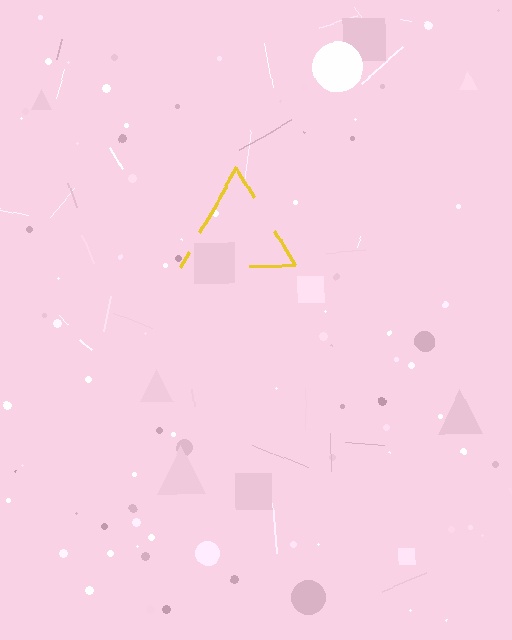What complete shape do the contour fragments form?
The contour fragments form a triangle.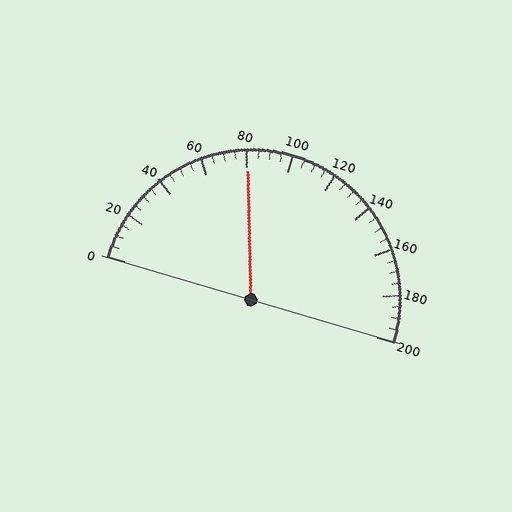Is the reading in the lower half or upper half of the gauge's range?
The reading is in the lower half of the range (0 to 200).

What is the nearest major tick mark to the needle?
The nearest major tick mark is 80.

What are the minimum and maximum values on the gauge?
The gauge ranges from 0 to 200.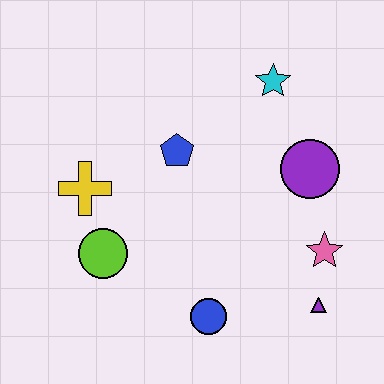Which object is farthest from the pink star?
The yellow cross is farthest from the pink star.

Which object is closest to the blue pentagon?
The yellow cross is closest to the blue pentagon.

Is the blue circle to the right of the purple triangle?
No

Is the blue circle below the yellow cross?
Yes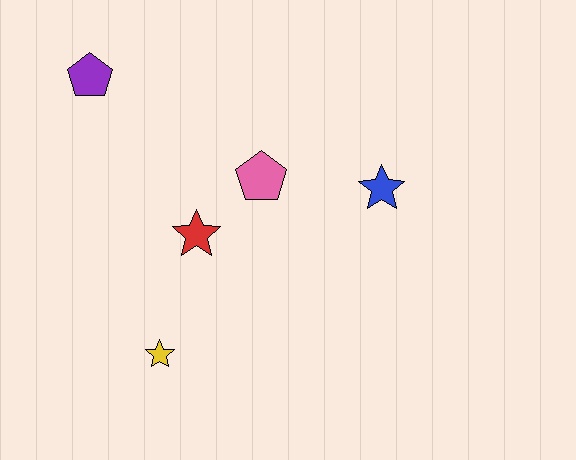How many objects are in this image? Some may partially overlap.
There are 5 objects.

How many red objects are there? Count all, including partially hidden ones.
There is 1 red object.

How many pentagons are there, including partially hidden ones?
There are 2 pentagons.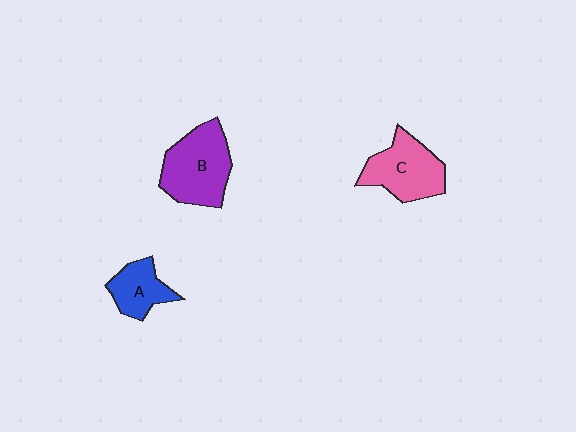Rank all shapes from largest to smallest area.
From largest to smallest: B (purple), C (pink), A (blue).